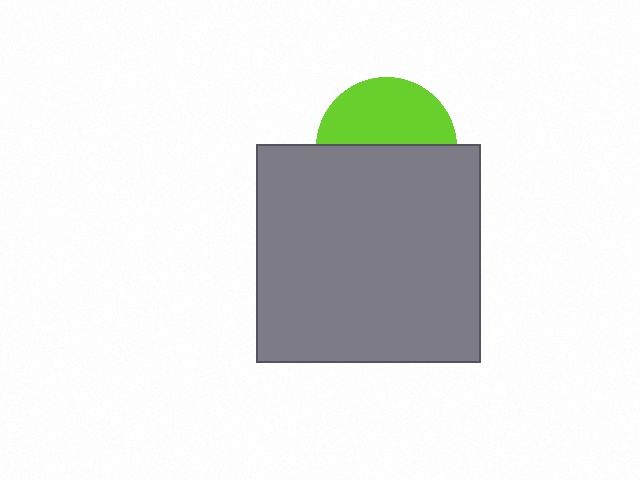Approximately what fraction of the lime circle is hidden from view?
Roughly 54% of the lime circle is hidden behind the gray rectangle.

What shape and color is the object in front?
The object in front is a gray rectangle.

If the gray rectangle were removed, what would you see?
You would see the complete lime circle.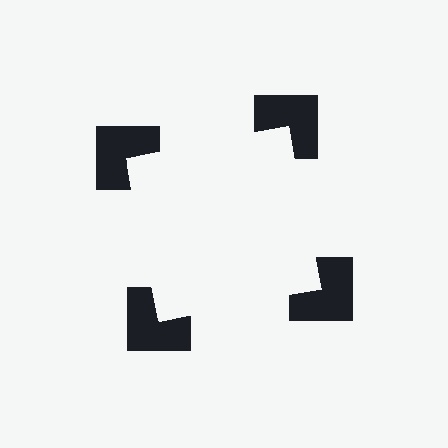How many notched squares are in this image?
There are 4 — one at each vertex of the illusory square.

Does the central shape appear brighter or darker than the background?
It typically appears slightly brighter than the background, even though no actual brightness change is drawn.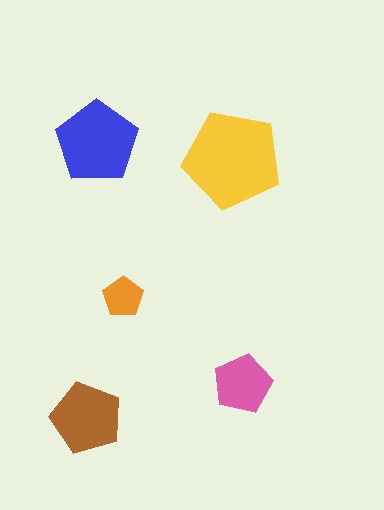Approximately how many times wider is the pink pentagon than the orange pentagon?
About 1.5 times wider.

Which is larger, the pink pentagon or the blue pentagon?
The blue one.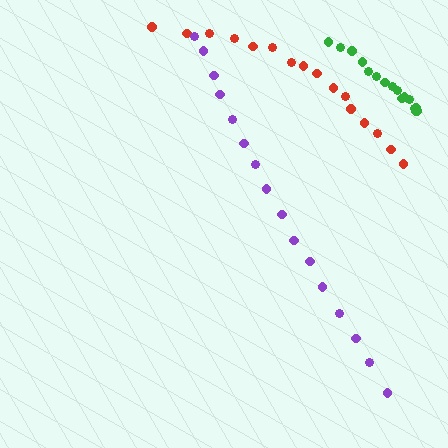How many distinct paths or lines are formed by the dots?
There are 3 distinct paths.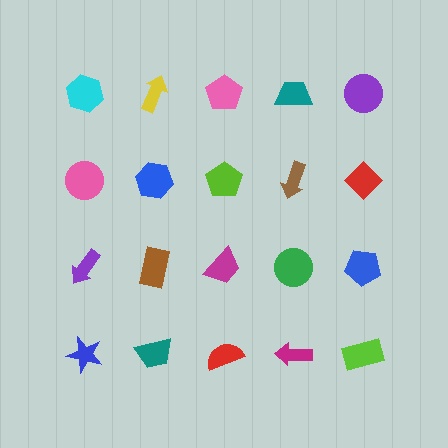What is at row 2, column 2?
A blue hexagon.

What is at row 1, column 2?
A yellow arrow.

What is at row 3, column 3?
A magenta trapezoid.